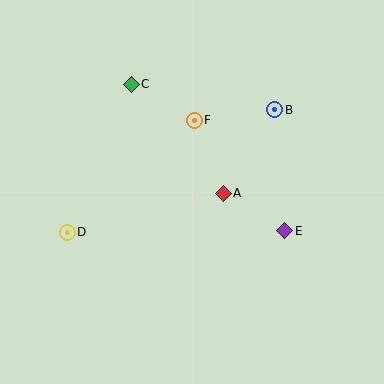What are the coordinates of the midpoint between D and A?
The midpoint between D and A is at (145, 213).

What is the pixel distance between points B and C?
The distance between B and C is 146 pixels.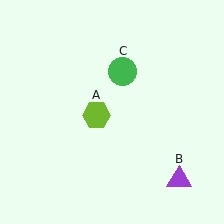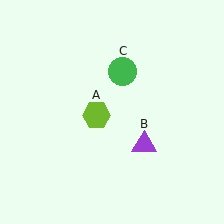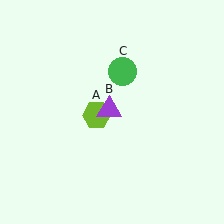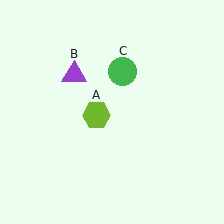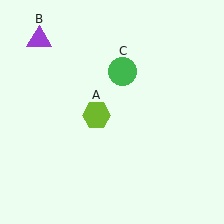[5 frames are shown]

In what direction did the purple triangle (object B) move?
The purple triangle (object B) moved up and to the left.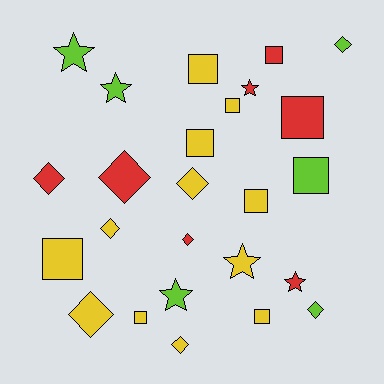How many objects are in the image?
There are 25 objects.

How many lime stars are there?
There are 3 lime stars.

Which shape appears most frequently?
Square, with 10 objects.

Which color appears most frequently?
Yellow, with 12 objects.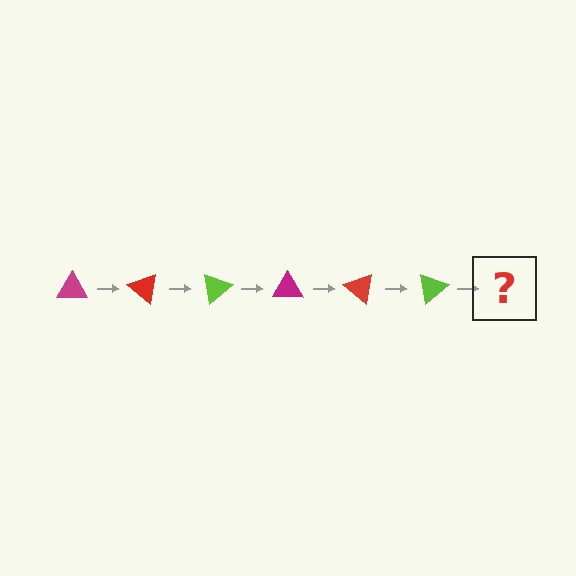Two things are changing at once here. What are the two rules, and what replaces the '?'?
The two rules are that it rotates 40 degrees each step and the color cycles through magenta, red, and lime. The '?' should be a magenta triangle, rotated 240 degrees from the start.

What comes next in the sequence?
The next element should be a magenta triangle, rotated 240 degrees from the start.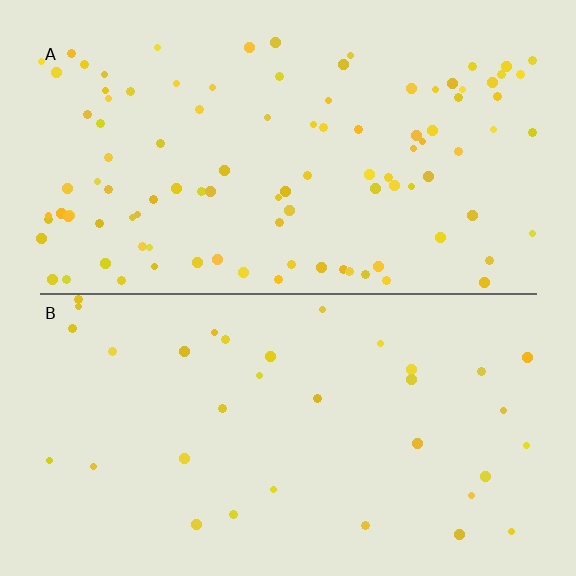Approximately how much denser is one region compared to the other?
Approximately 3.0× — region A over region B.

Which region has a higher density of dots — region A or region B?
A (the top).